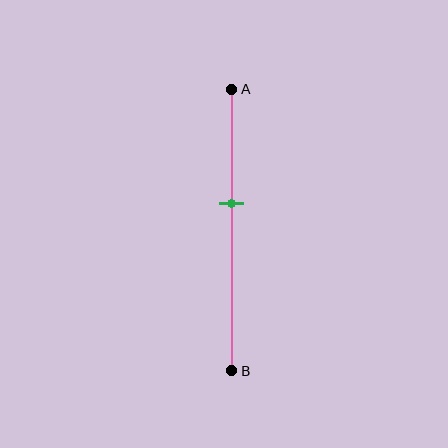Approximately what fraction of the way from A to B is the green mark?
The green mark is approximately 40% of the way from A to B.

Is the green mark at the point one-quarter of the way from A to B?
No, the mark is at about 40% from A, not at the 25% one-quarter point.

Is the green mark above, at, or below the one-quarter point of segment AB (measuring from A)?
The green mark is below the one-quarter point of segment AB.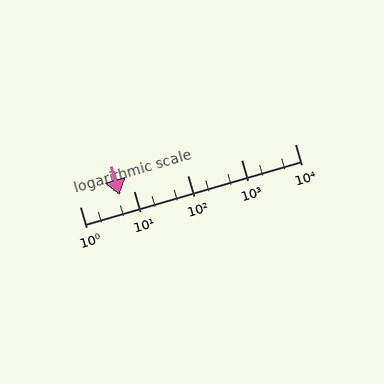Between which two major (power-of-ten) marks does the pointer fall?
The pointer is between 1 and 10.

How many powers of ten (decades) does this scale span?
The scale spans 4 decades, from 1 to 10000.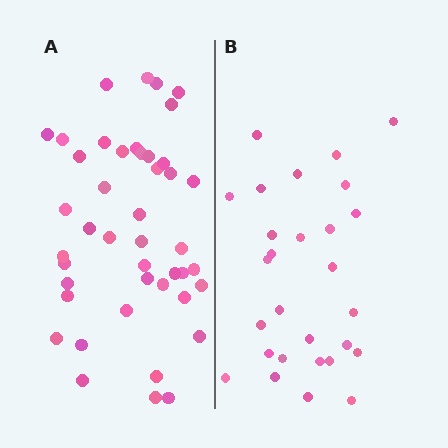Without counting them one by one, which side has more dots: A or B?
Region A (the left region) has more dots.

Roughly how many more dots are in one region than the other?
Region A has approximately 15 more dots than region B.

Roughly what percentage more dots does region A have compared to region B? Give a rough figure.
About 55% more.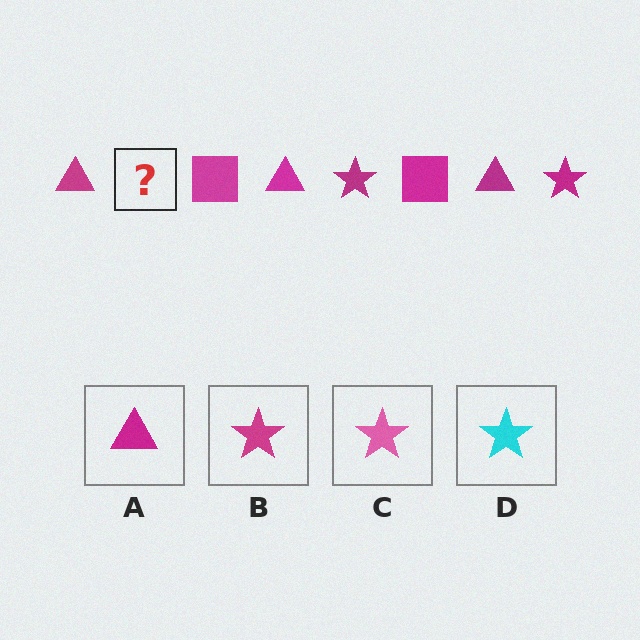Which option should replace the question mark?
Option B.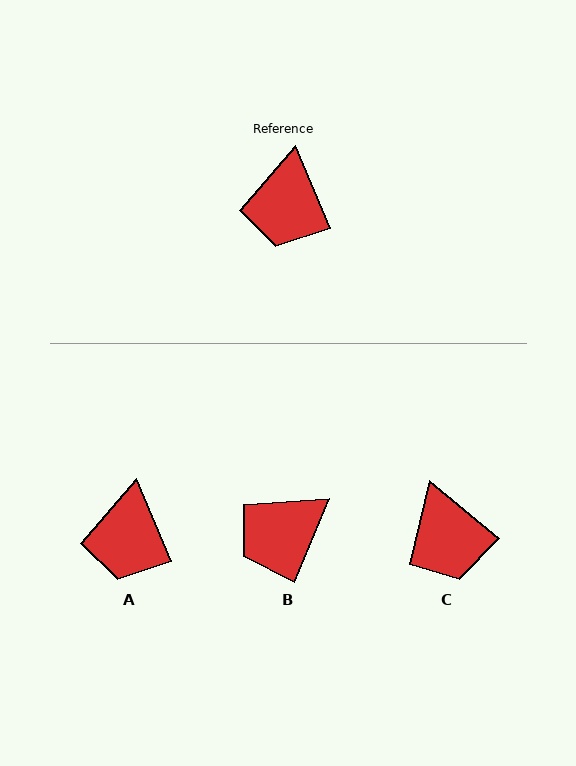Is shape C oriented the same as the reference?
No, it is off by about 28 degrees.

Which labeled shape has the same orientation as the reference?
A.